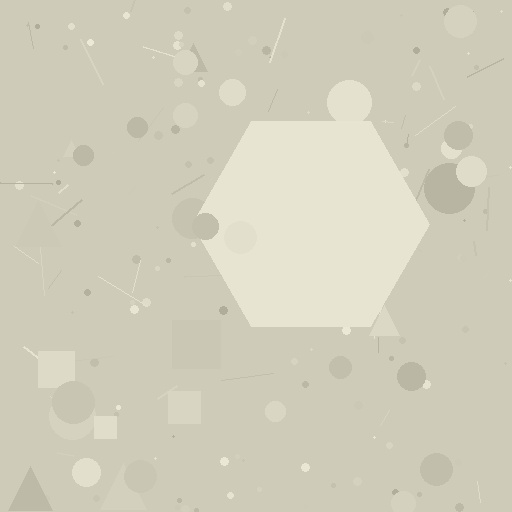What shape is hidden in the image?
A hexagon is hidden in the image.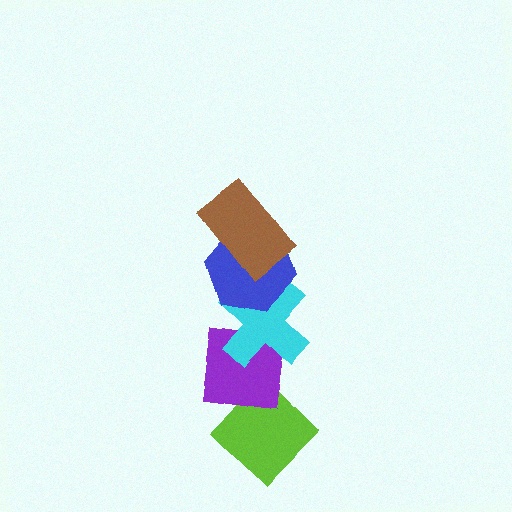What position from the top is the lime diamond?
The lime diamond is 5th from the top.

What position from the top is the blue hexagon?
The blue hexagon is 2nd from the top.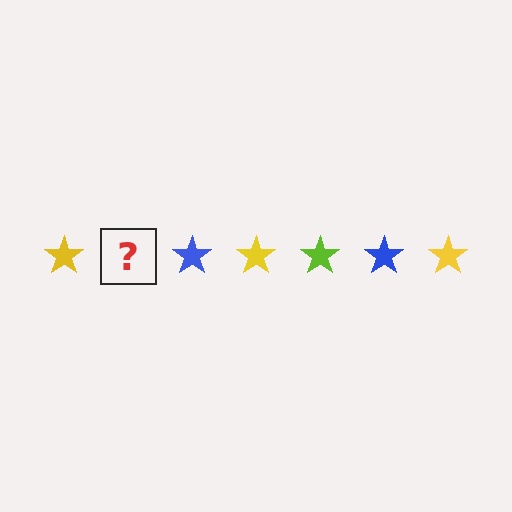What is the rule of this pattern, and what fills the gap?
The rule is that the pattern cycles through yellow, lime, blue stars. The gap should be filled with a lime star.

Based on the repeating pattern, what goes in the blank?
The blank should be a lime star.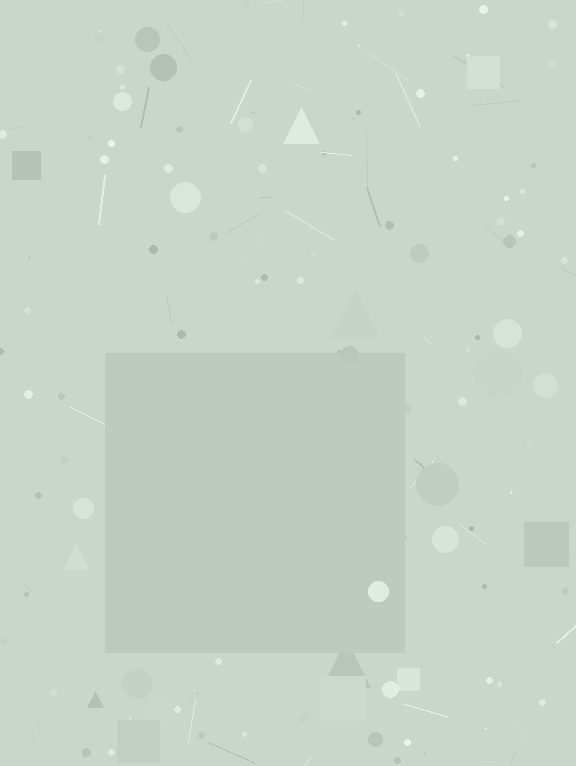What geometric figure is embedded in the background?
A square is embedded in the background.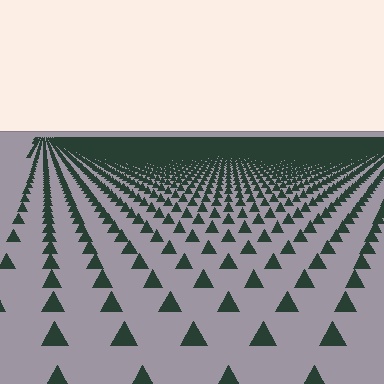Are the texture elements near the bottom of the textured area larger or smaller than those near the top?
Larger. Near the bottom, elements are closer to the viewer and appear at a bigger on-screen size.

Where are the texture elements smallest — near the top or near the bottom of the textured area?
Near the top.